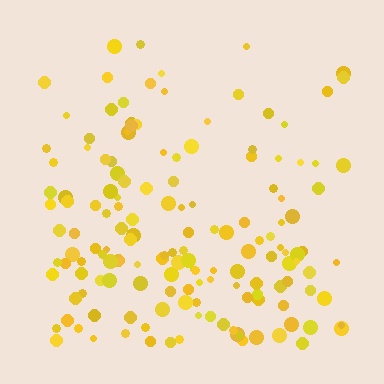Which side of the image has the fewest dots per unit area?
The top.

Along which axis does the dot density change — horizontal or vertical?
Vertical.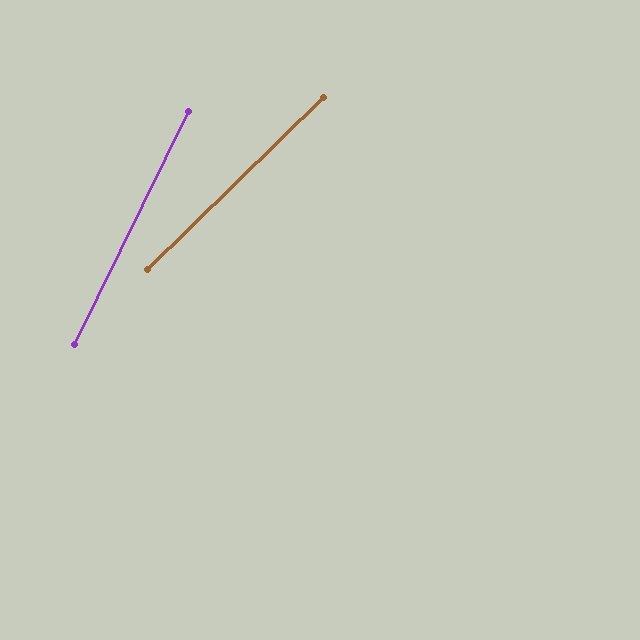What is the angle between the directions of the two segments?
Approximately 20 degrees.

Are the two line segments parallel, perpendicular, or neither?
Neither parallel nor perpendicular — they differ by about 20°.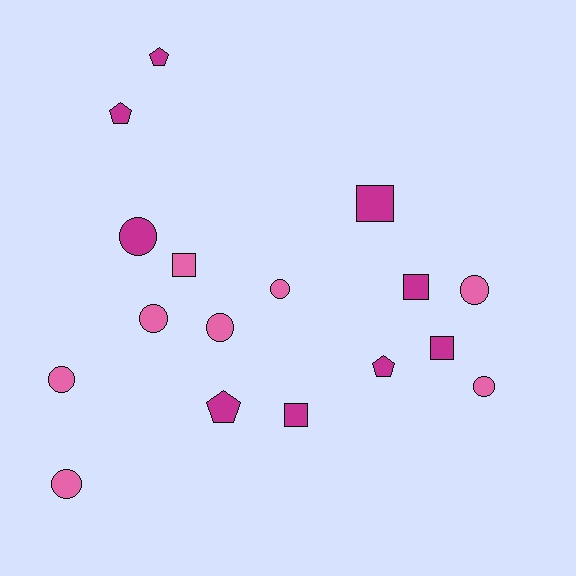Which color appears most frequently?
Magenta, with 9 objects.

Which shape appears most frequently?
Circle, with 8 objects.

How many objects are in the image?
There are 17 objects.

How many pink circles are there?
There are 7 pink circles.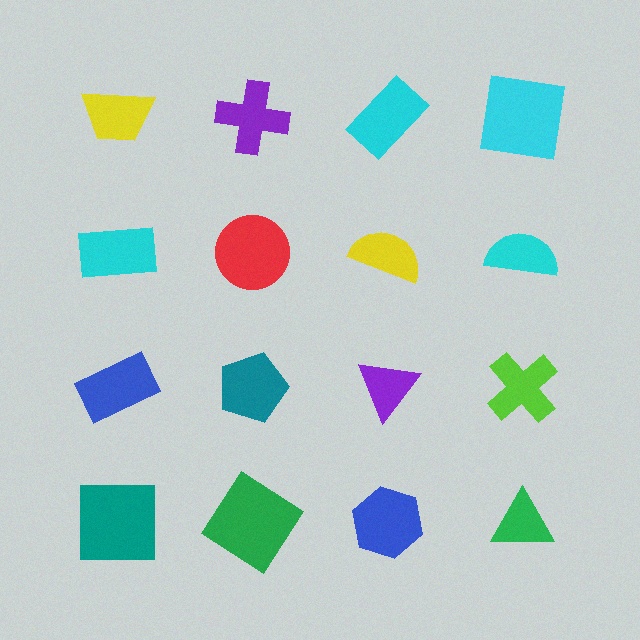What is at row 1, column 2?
A purple cross.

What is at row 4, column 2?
A green diamond.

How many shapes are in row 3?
4 shapes.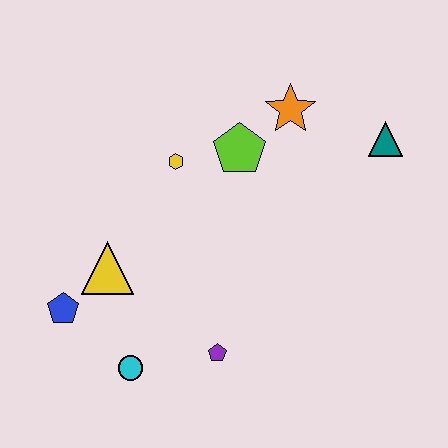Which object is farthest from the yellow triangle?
The teal triangle is farthest from the yellow triangle.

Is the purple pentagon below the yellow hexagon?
Yes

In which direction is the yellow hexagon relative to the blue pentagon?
The yellow hexagon is above the blue pentagon.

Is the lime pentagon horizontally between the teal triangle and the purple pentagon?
Yes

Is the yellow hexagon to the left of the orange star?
Yes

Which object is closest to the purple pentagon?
The cyan circle is closest to the purple pentagon.